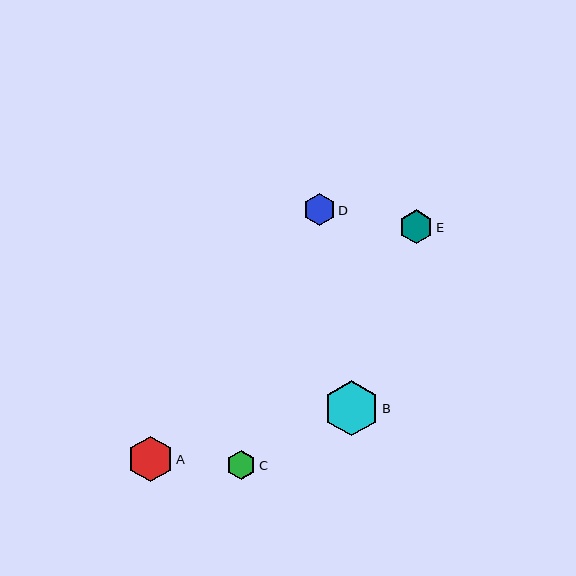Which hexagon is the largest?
Hexagon B is the largest with a size of approximately 56 pixels.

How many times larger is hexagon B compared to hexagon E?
Hexagon B is approximately 1.7 times the size of hexagon E.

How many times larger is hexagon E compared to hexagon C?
Hexagon E is approximately 1.2 times the size of hexagon C.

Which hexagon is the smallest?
Hexagon C is the smallest with a size of approximately 29 pixels.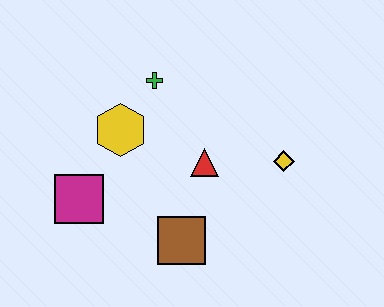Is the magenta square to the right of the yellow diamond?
No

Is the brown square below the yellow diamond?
Yes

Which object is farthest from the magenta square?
The yellow diamond is farthest from the magenta square.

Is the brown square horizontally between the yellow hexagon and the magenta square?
No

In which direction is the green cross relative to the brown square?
The green cross is above the brown square.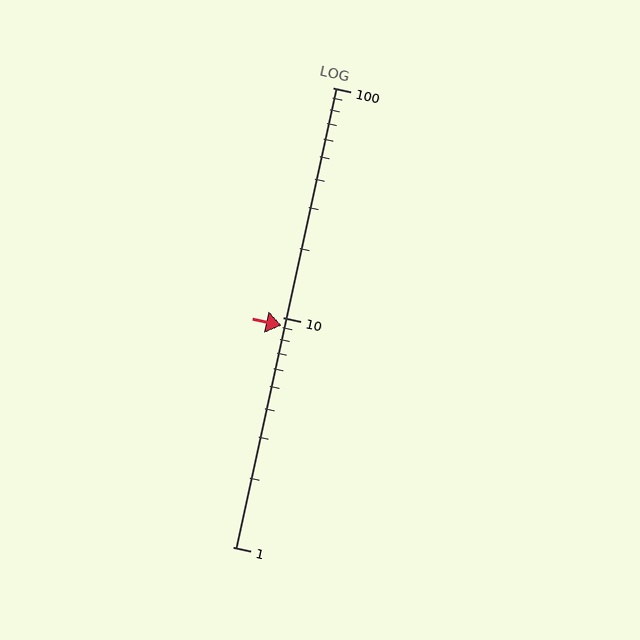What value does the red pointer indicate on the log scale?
The pointer indicates approximately 9.2.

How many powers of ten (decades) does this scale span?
The scale spans 2 decades, from 1 to 100.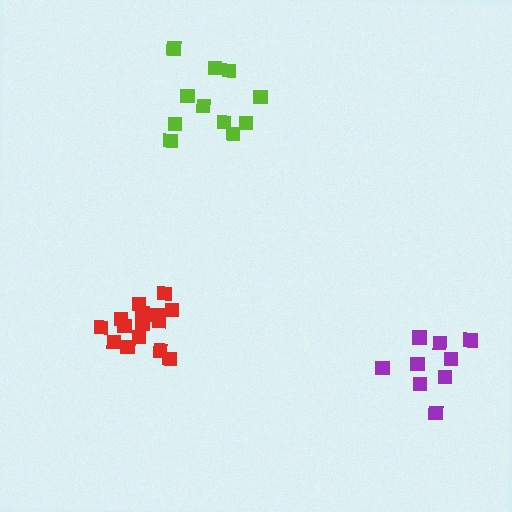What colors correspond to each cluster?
The clusters are colored: red, purple, lime.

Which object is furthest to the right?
The purple cluster is rightmost.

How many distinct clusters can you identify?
There are 3 distinct clusters.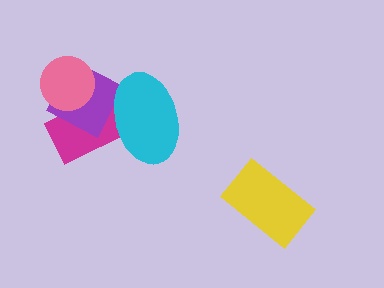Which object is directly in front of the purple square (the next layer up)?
The pink circle is directly in front of the purple square.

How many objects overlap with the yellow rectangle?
0 objects overlap with the yellow rectangle.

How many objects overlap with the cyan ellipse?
2 objects overlap with the cyan ellipse.